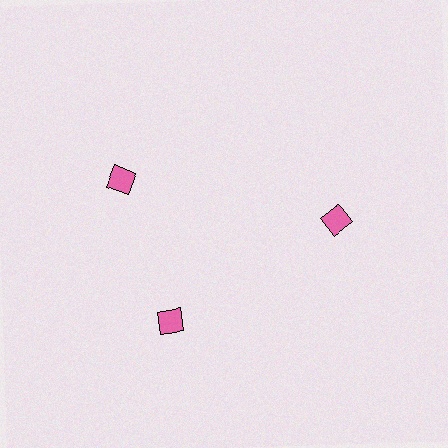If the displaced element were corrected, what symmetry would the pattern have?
It would have 3-fold rotational symmetry — the pattern would map onto itself every 120 degrees.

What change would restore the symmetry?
The symmetry would be restored by rotating it back into even spacing with its neighbors so that all 3 diamonds sit at equal angles and equal distance from the center.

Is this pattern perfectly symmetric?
No. The 3 pink diamonds are arranged in a ring, but one element near the 11 o'clock position is rotated out of alignment along the ring, breaking the 3-fold rotational symmetry.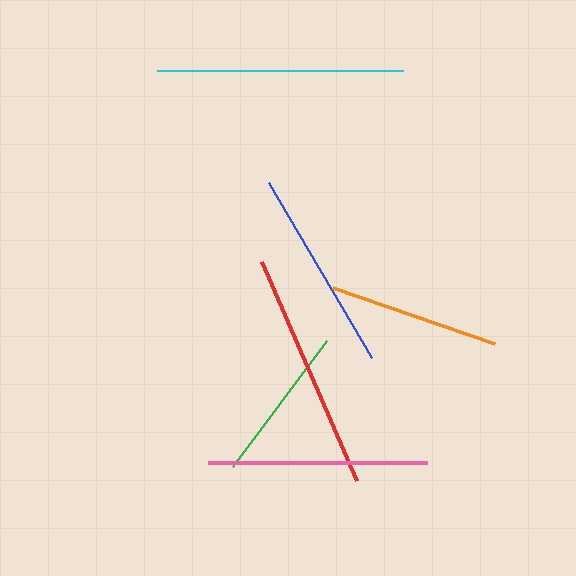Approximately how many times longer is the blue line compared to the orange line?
The blue line is approximately 1.2 times the length of the orange line.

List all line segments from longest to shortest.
From longest to shortest: cyan, red, pink, blue, orange, green.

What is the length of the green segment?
The green segment is approximately 157 pixels long.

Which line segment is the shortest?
The green line is the shortest at approximately 157 pixels.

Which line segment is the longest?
The cyan line is the longest at approximately 246 pixels.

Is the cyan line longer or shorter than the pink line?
The cyan line is longer than the pink line.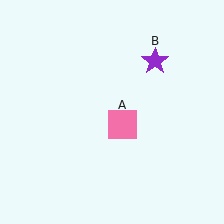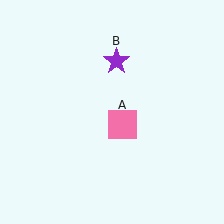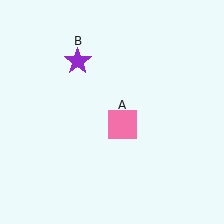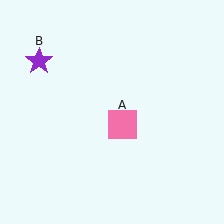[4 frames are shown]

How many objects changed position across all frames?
1 object changed position: purple star (object B).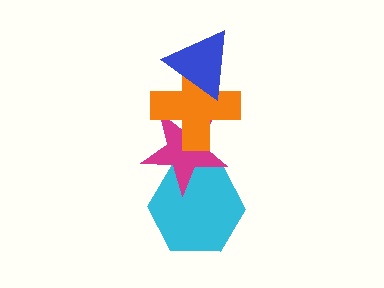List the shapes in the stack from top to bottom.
From top to bottom: the blue triangle, the orange cross, the magenta star, the cyan hexagon.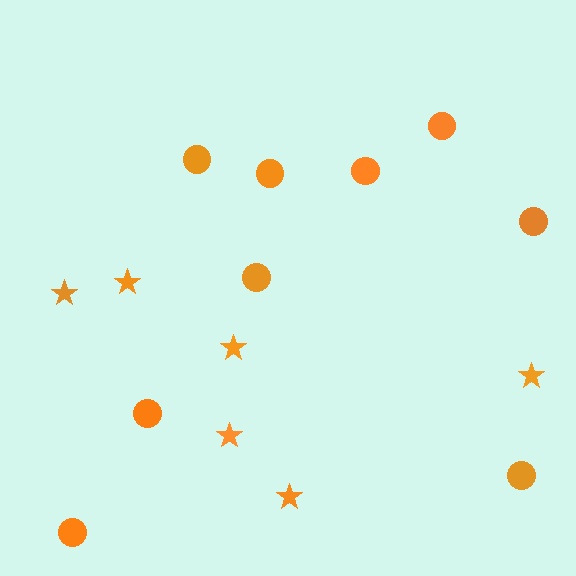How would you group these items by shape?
There are 2 groups: one group of circles (9) and one group of stars (6).